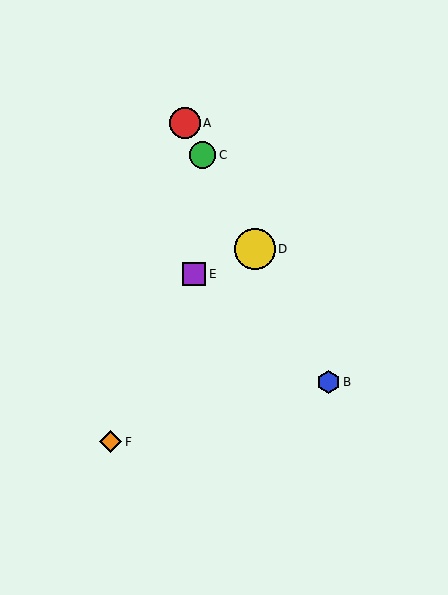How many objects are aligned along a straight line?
4 objects (A, B, C, D) are aligned along a straight line.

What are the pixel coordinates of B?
Object B is at (329, 382).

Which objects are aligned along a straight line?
Objects A, B, C, D are aligned along a straight line.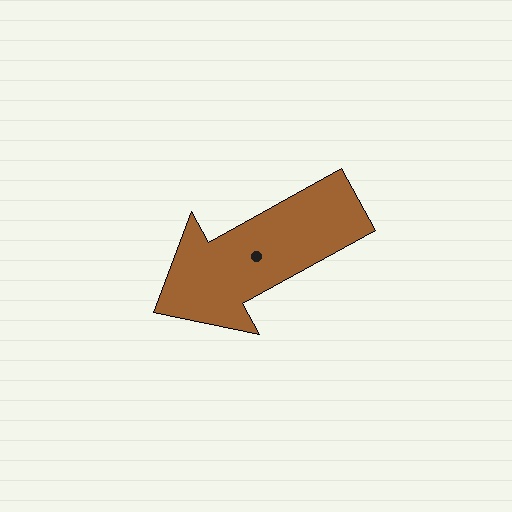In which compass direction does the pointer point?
Southwest.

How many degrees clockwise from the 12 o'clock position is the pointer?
Approximately 241 degrees.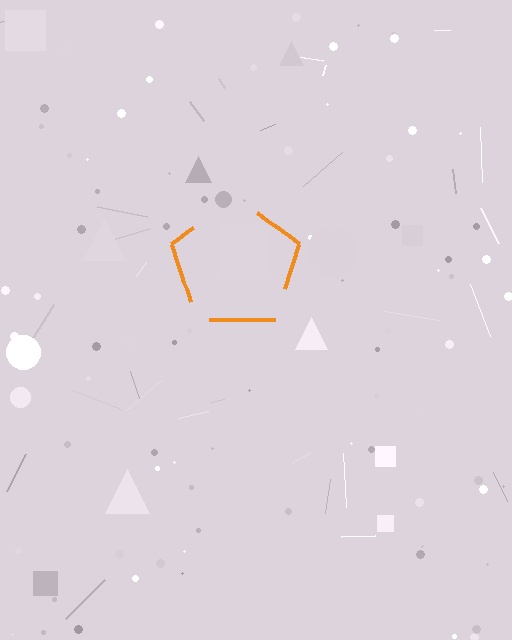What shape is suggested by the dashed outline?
The dashed outline suggests a pentagon.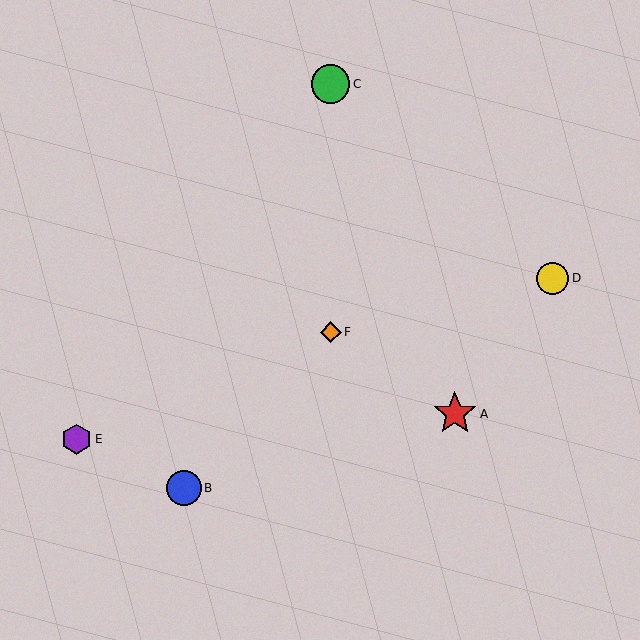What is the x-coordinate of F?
Object F is at x≈331.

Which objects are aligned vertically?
Objects C, F are aligned vertically.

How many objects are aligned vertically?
2 objects (C, F) are aligned vertically.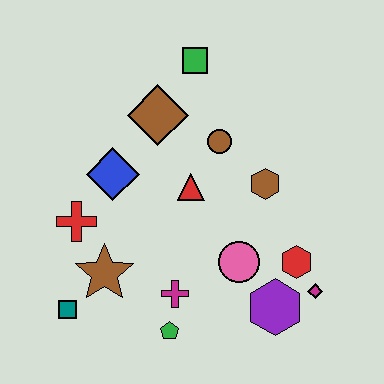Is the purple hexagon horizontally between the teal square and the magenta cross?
No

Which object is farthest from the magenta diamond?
The green square is farthest from the magenta diamond.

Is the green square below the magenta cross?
No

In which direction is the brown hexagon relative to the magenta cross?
The brown hexagon is above the magenta cross.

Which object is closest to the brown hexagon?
The brown circle is closest to the brown hexagon.